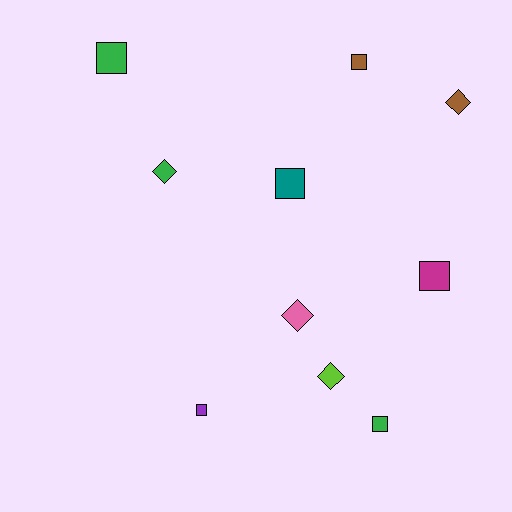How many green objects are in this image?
There are 3 green objects.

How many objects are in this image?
There are 10 objects.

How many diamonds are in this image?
There are 4 diamonds.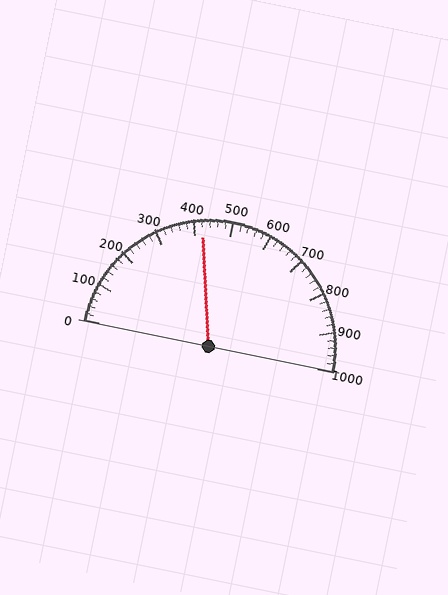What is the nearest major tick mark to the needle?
The nearest major tick mark is 400.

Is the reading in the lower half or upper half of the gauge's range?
The reading is in the lower half of the range (0 to 1000).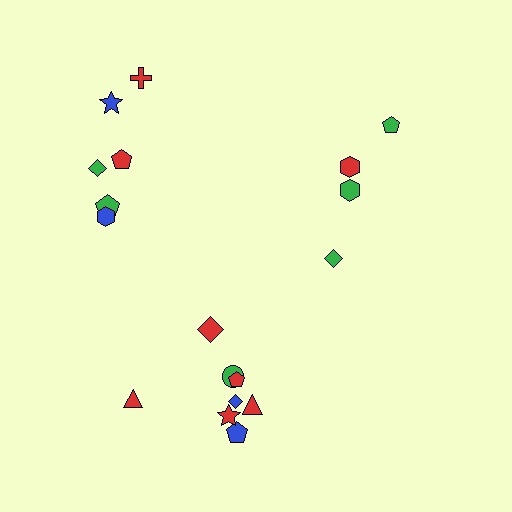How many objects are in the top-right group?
There are 4 objects.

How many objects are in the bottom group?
There are 8 objects.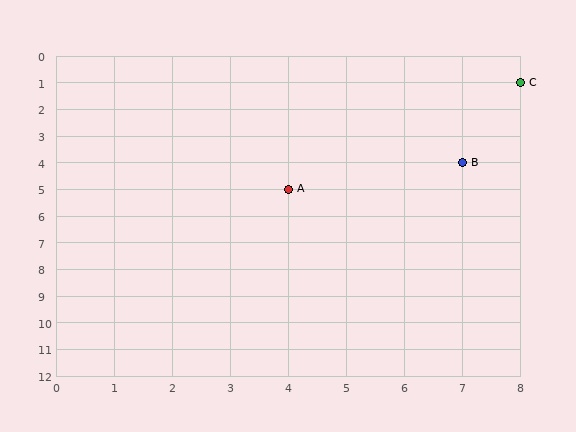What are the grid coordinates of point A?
Point A is at grid coordinates (4, 5).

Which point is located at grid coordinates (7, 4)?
Point B is at (7, 4).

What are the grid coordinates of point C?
Point C is at grid coordinates (8, 1).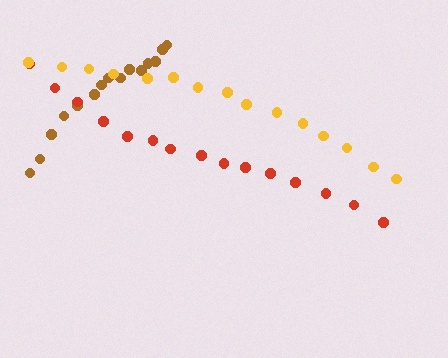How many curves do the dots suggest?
There are 3 distinct paths.